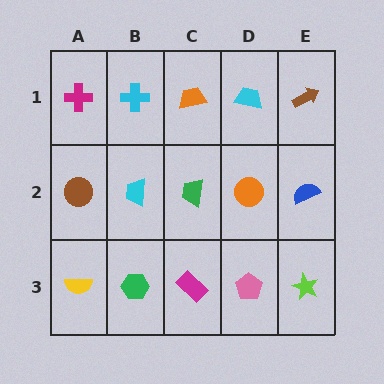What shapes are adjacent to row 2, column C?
An orange trapezoid (row 1, column C), a magenta rectangle (row 3, column C), a cyan trapezoid (row 2, column B), an orange circle (row 2, column D).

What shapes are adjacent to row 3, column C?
A green trapezoid (row 2, column C), a green hexagon (row 3, column B), a pink pentagon (row 3, column D).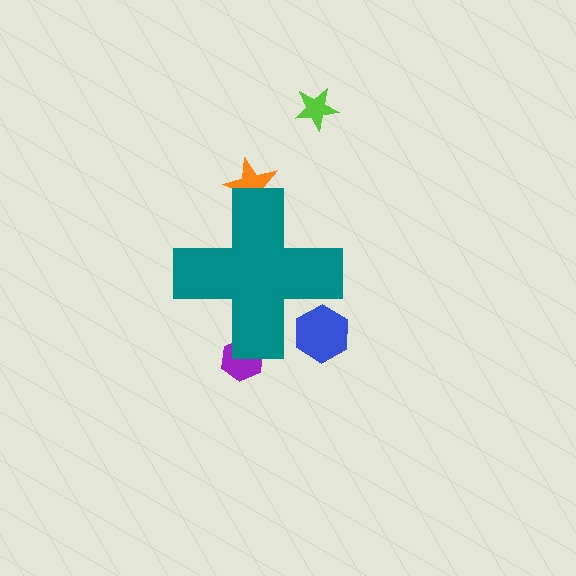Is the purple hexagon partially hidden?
Yes, the purple hexagon is partially hidden behind the teal cross.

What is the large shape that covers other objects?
A teal cross.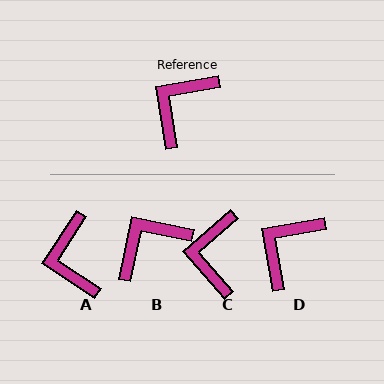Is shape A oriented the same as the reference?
No, it is off by about 48 degrees.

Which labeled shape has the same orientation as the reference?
D.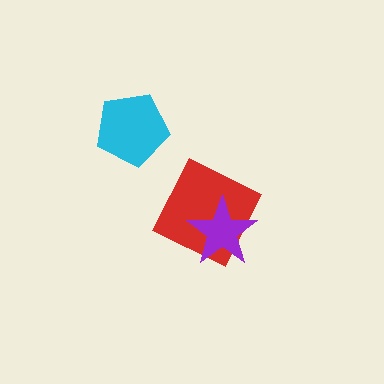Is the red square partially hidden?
Yes, it is partially covered by another shape.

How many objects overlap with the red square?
1 object overlaps with the red square.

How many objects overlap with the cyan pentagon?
0 objects overlap with the cyan pentagon.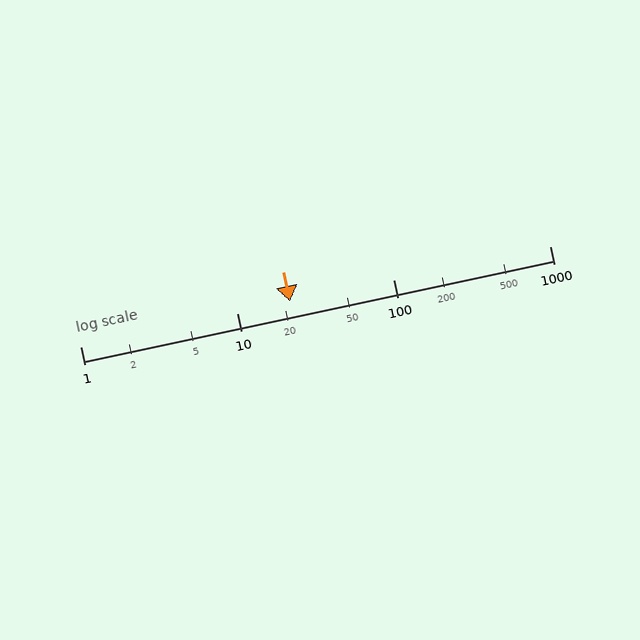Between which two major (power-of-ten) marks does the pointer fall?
The pointer is between 10 and 100.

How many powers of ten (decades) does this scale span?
The scale spans 3 decades, from 1 to 1000.